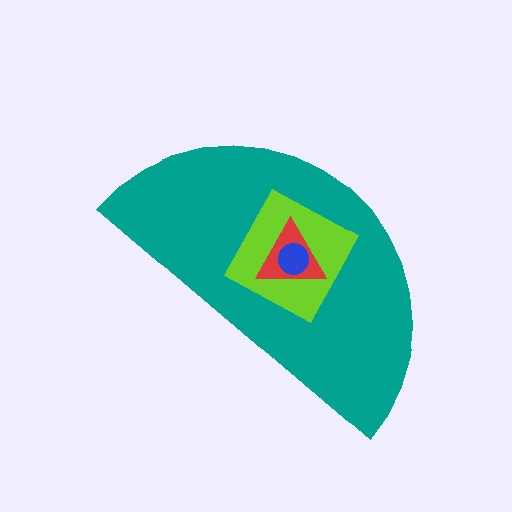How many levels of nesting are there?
4.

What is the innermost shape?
The blue circle.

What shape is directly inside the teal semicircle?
The lime square.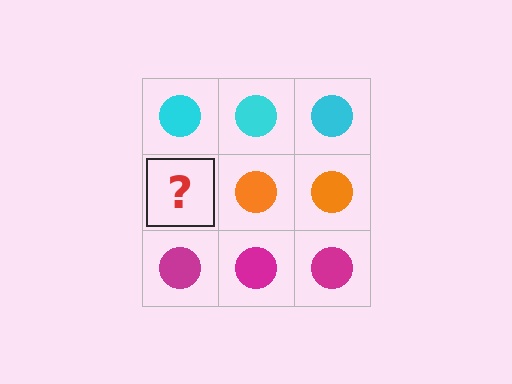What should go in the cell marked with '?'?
The missing cell should contain an orange circle.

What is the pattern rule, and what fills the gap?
The rule is that each row has a consistent color. The gap should be filled with an orange circle.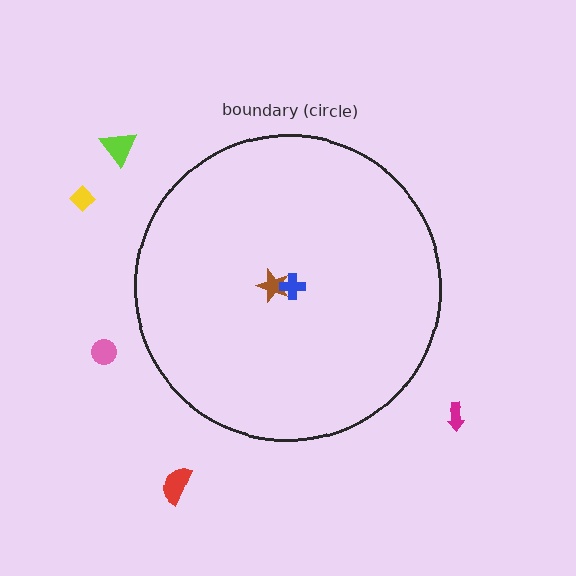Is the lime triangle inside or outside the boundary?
Outside.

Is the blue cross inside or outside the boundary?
Inside.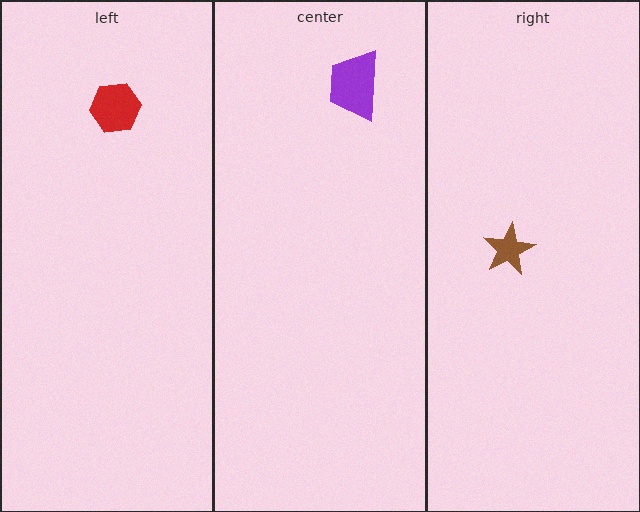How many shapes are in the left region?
1.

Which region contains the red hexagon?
The left region.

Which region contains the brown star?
The right region.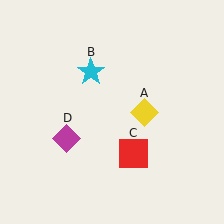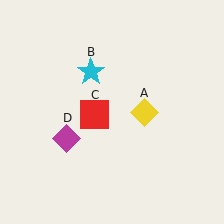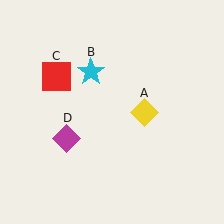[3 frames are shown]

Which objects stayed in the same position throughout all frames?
Yellow diamond (object A) and cyan star (object B) and magenta diamond (object D) remained stationary.